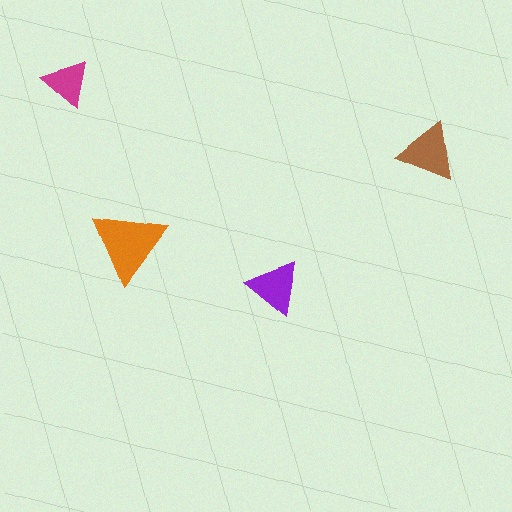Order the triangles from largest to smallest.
the orange one, the brown one, the purple one, the magenta one.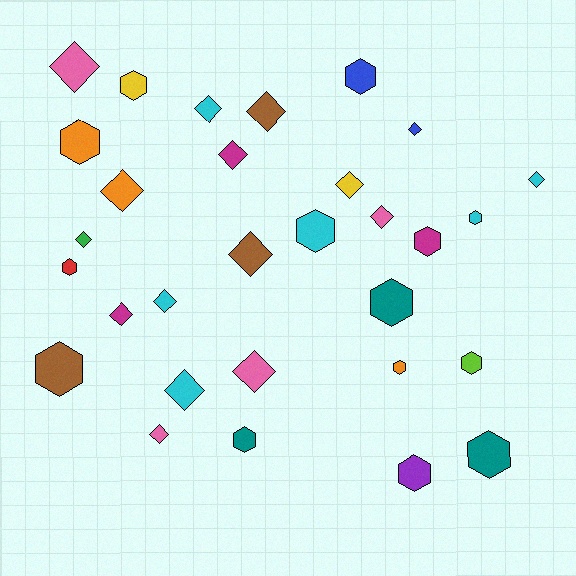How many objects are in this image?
There are 30 objects.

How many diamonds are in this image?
There are 16 diamonds.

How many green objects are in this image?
There is 1 green object.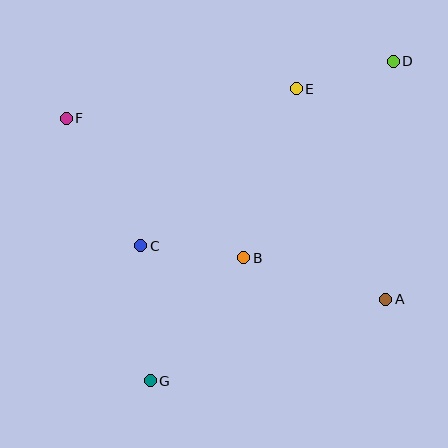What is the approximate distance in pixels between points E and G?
The distance between E and G is approximately 326 pixels.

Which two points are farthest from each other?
Points D and G are farthest from each other.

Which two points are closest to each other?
Points D and E are closest to each other.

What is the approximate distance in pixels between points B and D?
The distance between B and D is approximately 247 pixels.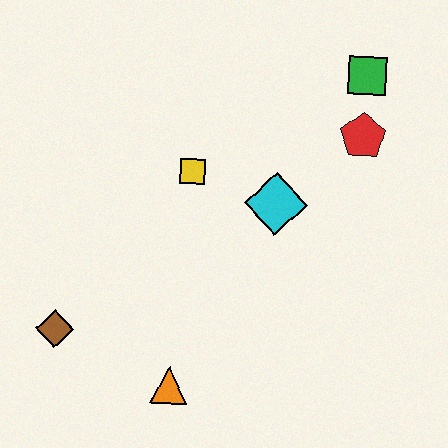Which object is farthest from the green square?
The brown diamond is farthest from the green square.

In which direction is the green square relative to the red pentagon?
The green square is above the red pentagon.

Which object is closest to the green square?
The red pentagon is closest to the green square.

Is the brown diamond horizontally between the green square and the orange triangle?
No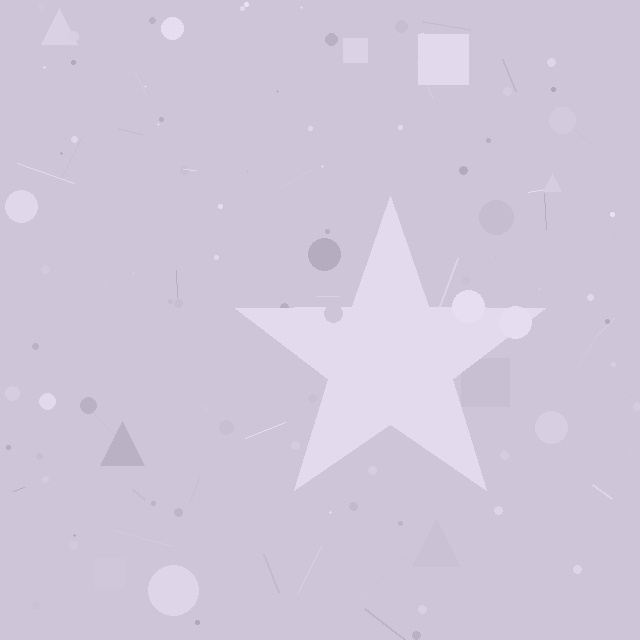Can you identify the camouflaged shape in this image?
The camouflaged shape is a star.